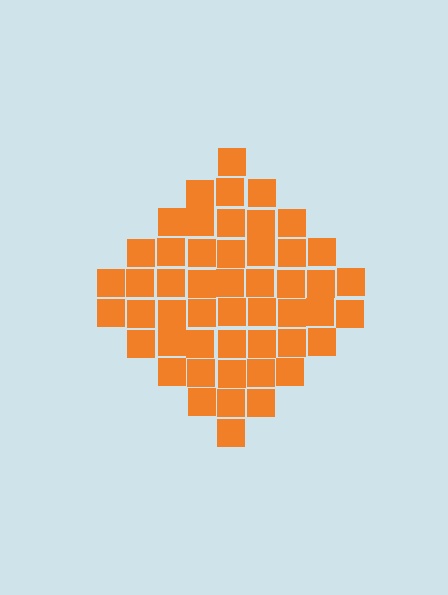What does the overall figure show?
The overall figure shows a diamond.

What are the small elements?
The small elements are squares.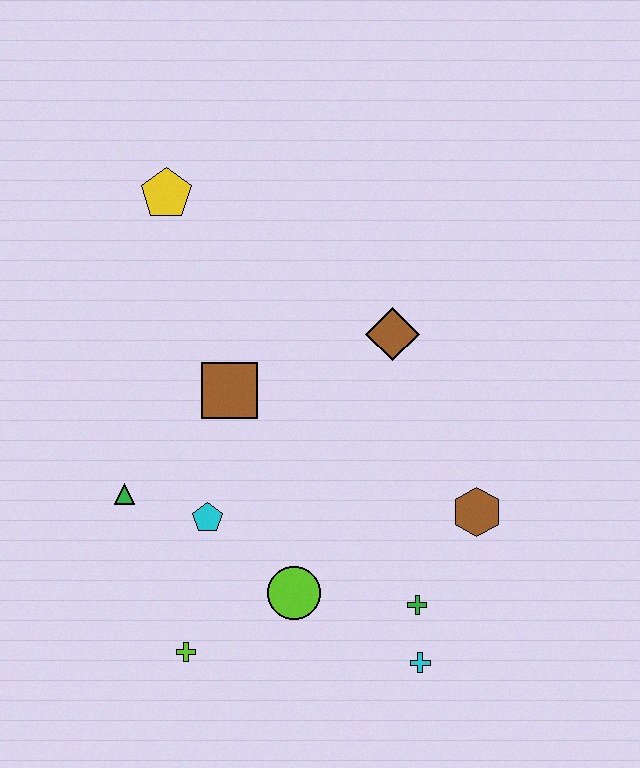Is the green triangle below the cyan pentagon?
No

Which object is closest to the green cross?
The cyan cross is closest to the green cross.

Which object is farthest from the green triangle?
The brown hexagon is farthest from the green triangle.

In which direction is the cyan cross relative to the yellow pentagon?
The cyan cross is below the yellow pentagon.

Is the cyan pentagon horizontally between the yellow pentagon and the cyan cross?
Yes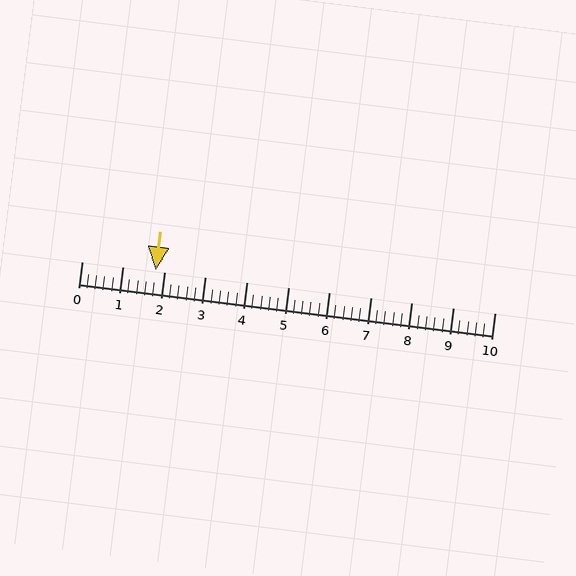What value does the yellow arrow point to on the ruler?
The yellow arrow points to approximately 1.8.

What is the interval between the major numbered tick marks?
The major tick marks are spaced 1 units apart.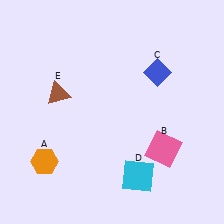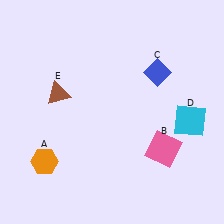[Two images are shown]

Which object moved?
The cyan square (D) moved up.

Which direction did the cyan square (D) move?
The cyan square (D) moved up.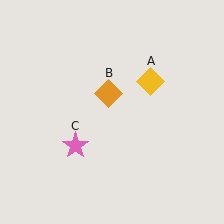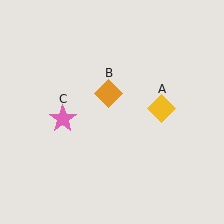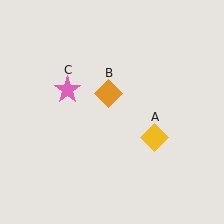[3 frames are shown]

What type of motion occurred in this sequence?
The yellow diamond (object A), pink star (object C) rotated clockwise around the center of the scene.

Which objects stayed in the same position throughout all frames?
Orange diamond (object B) remained stationary.